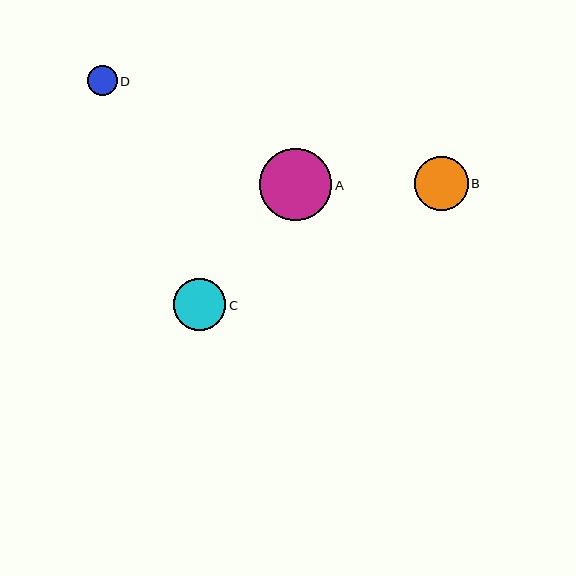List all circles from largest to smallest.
From largest to smallest: A, B, C, D.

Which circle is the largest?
Circle A is the largest with a size of approximately 72 pixels.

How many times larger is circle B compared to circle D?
Circle B is approximately 1.8 times the size of circle D.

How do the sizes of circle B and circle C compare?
Circle B and circle C are approximately the same size.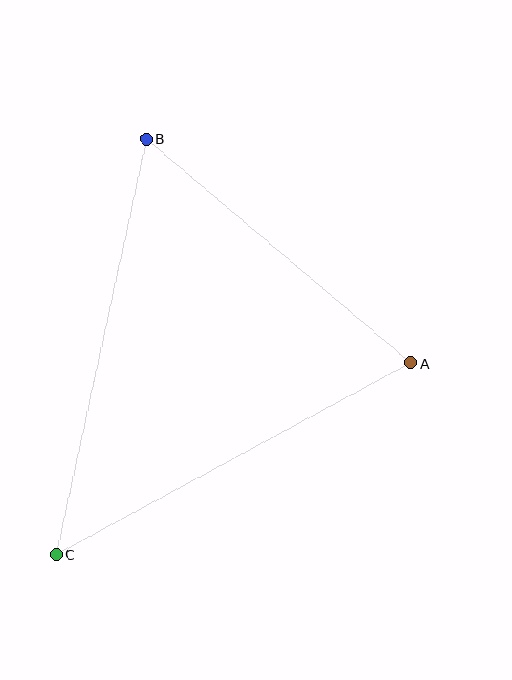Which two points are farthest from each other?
Points B and C are farthest from each other.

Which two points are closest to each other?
Points A and B are closest to each other.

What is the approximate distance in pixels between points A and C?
The distance between A and C is approximately 403 pixels.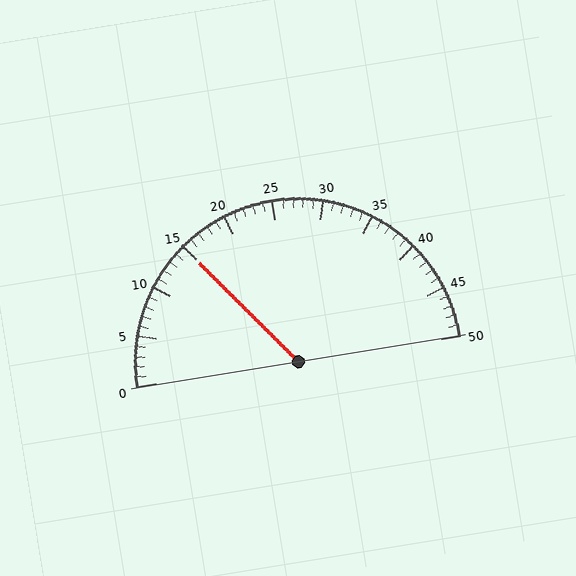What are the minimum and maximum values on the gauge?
The gauge ranges from 0 to 50.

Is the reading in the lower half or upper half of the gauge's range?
The reading is in the lower half of the range (0 to 50).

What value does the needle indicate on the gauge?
The needle indicates approximately 15.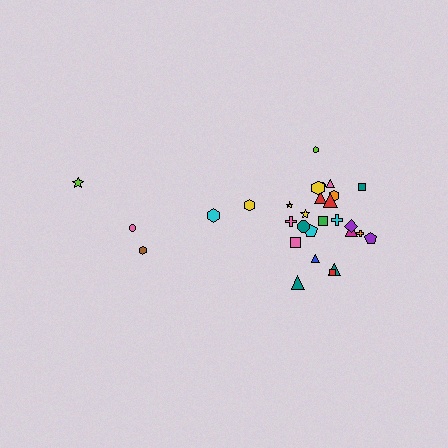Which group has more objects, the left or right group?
The right group.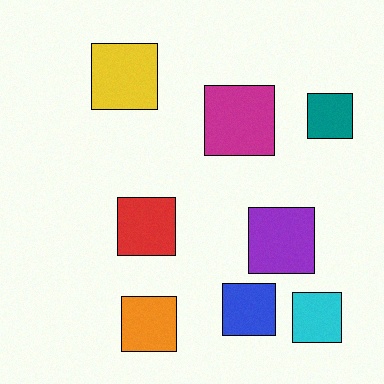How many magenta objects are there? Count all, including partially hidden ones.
There is 1 magenta object.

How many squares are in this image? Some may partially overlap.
There are 8 squares.